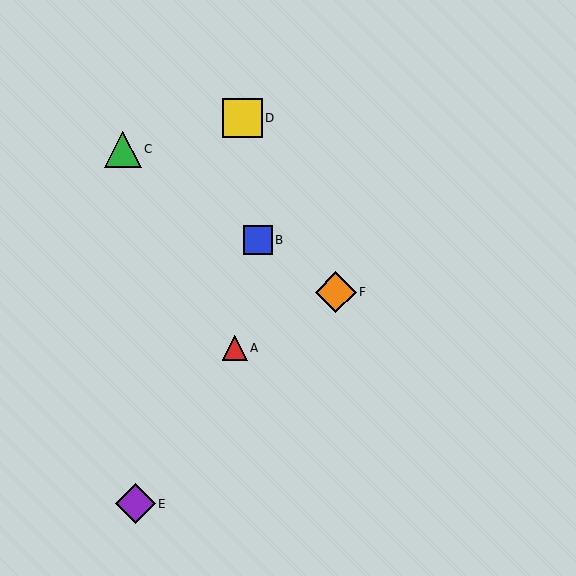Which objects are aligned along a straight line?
Objects B, C, F are aligned along a straight line.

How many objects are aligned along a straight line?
3 objects (B, C, F) are aligned along a straight line.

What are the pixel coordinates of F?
Object F is at (336, 292).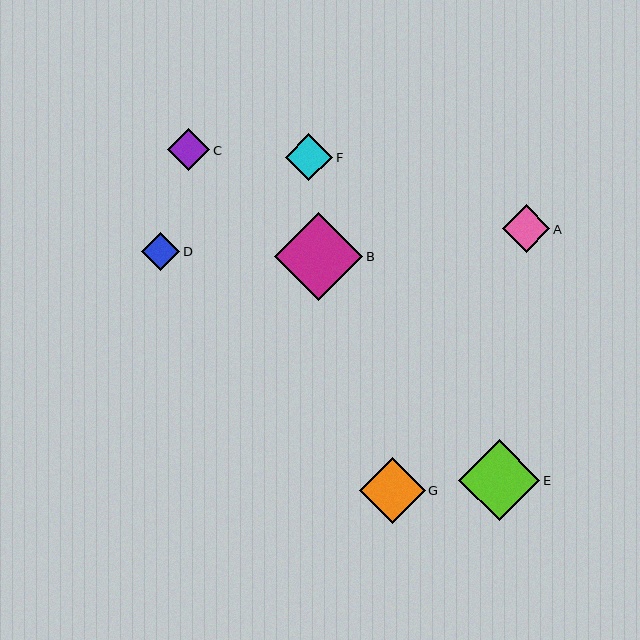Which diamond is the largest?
Diamond B is the largest with a size of approximately 88 pixels.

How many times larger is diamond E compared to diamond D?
Diamond E is approximately 2.1 times the size of diamond D.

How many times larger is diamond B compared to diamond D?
Diamond B is approximately 2.3 times the size of diamond D.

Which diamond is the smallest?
Diamond D is the smallest with a size of approximately 38 pixels.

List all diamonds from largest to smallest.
From largest to smallest: B, E, G, F, A, C, D.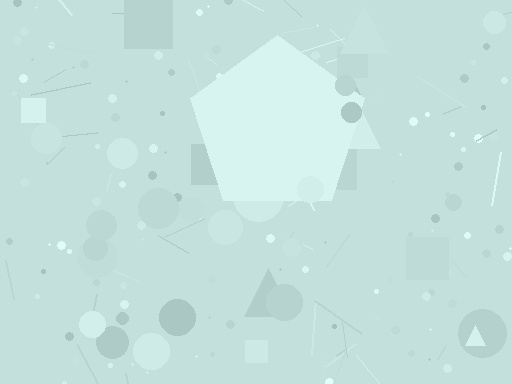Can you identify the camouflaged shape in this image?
The camouflaged shape is a pentagon.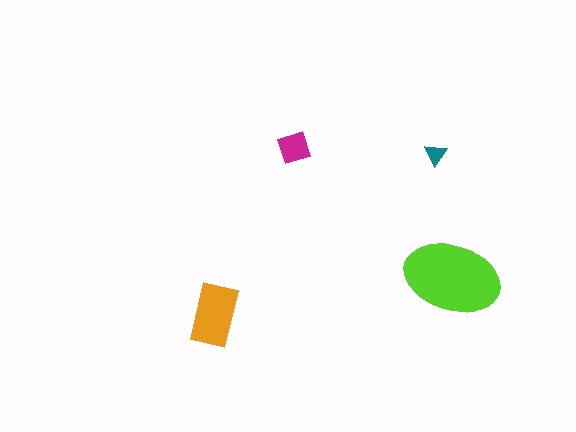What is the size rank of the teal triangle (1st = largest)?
4th.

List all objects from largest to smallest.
The lime ellipse, the orange rectangle, the magenta diamond, the teal triangle.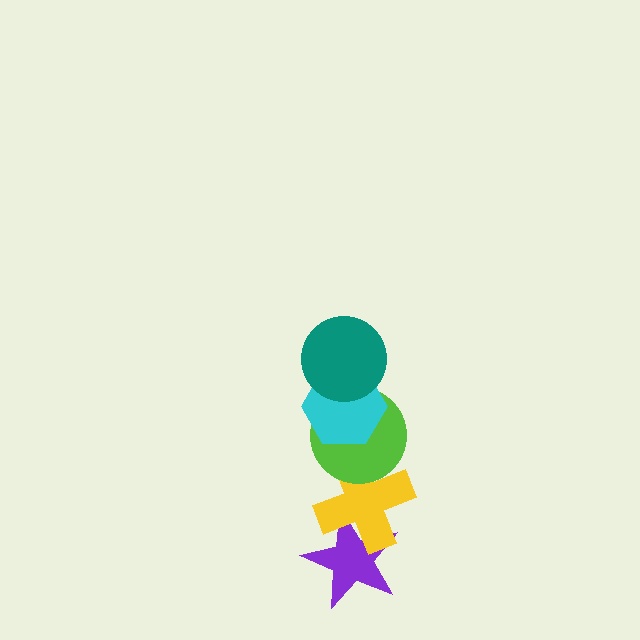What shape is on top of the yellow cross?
The lime circle is on top of the yellow cross.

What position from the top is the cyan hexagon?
The cyan hexagon is 2nd from the top.